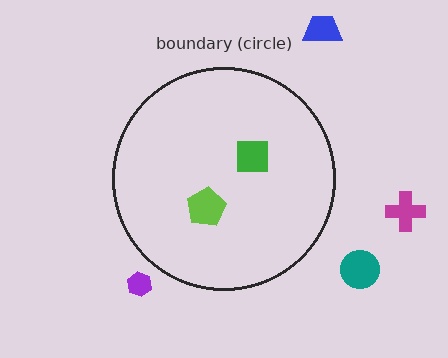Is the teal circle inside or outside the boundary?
Outside.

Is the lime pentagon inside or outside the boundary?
Inside.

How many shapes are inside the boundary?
2 inside, 4 outside.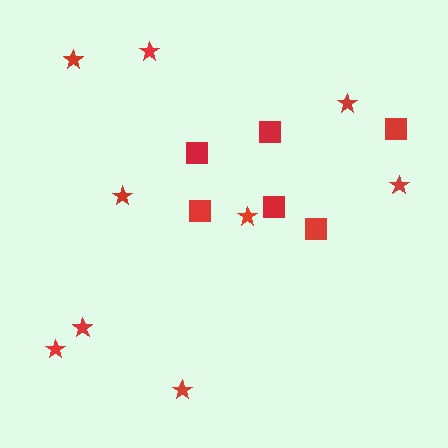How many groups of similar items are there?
There are 2 groups: one group of stars (9) and one group of squares (6).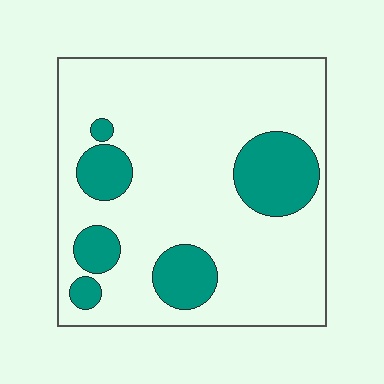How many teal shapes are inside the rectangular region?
6.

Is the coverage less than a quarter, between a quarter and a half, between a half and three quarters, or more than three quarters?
Less than a quarter.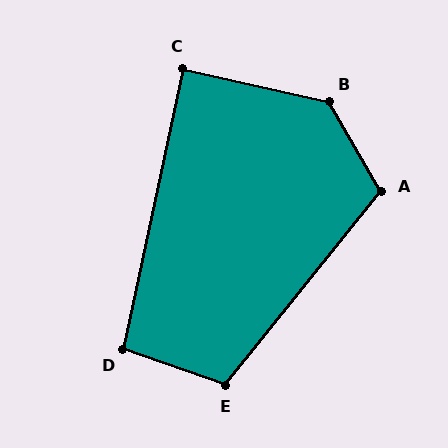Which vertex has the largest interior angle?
B, at approximately 133 degrees.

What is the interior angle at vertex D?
Approximately 97 degrees (obtuse).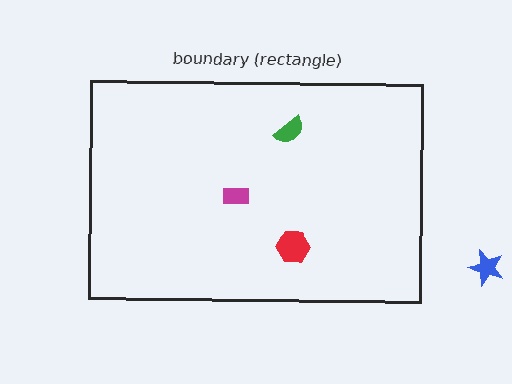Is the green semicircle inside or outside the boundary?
Inside.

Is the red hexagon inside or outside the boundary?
Inside.